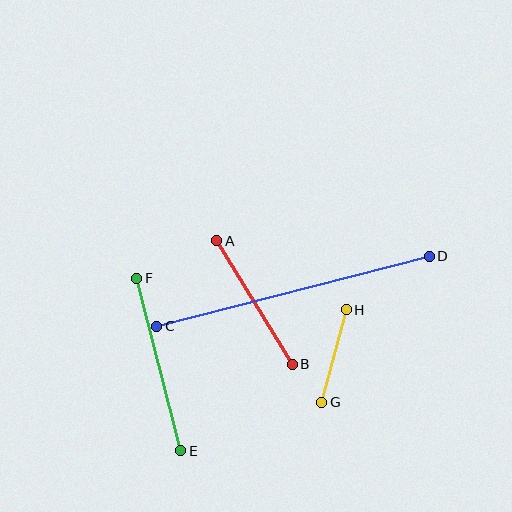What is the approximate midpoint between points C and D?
The midpoint is at approximately (293, 291) pixels.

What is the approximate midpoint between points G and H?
The midpoint is at approximately (334, 356) pixels.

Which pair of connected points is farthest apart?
Points C and D are farthest apart.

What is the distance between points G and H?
The distance is approximately 96 pixels.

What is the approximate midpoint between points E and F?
The midpoint is at approximately (159, 365) pixels.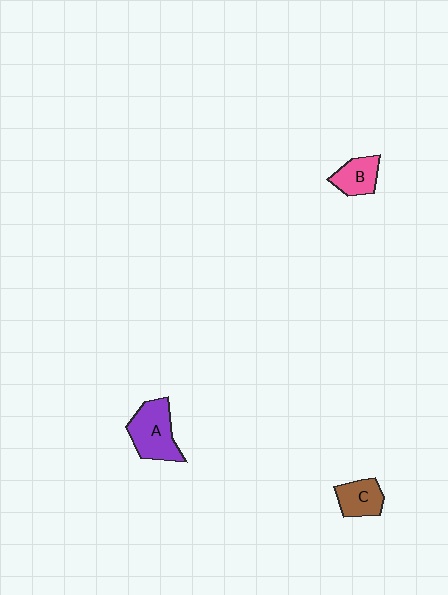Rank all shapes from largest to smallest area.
From largest to smallest: A (purple), C (brown), B (pink).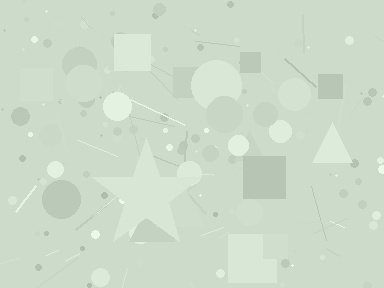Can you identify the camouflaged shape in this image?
The camouflaged shape is a star.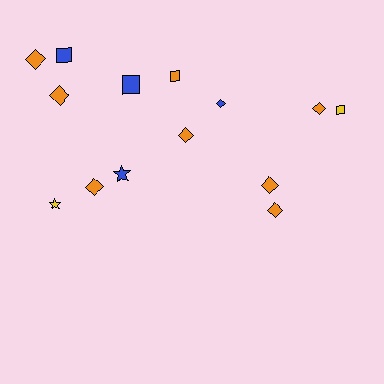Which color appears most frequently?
Orange, with 8 objects.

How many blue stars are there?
There is 1 blue star.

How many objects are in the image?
There are 14 objects.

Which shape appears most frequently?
Diamond, with 8 objects.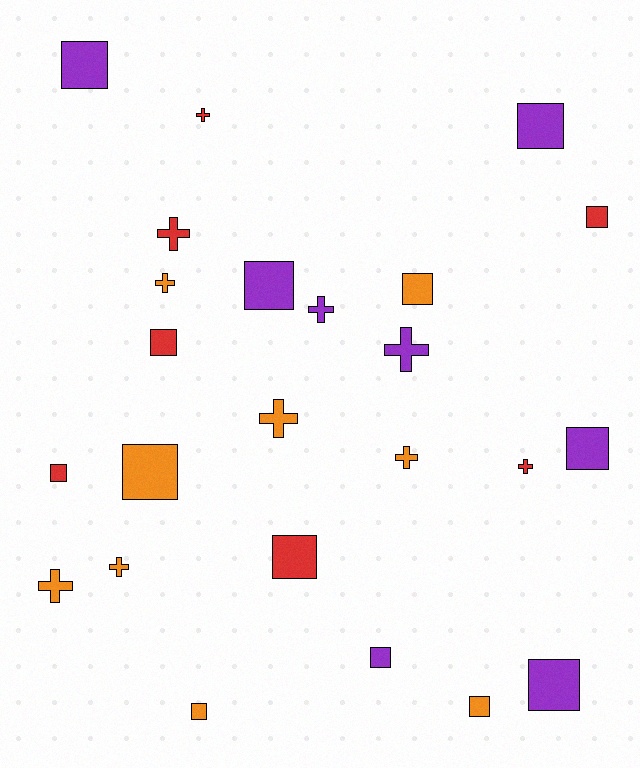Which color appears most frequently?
Orange, with 9 objects.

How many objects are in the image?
There are 24 objects.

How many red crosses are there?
There are 3 red crosses.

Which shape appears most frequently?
Square, with 14 objects.